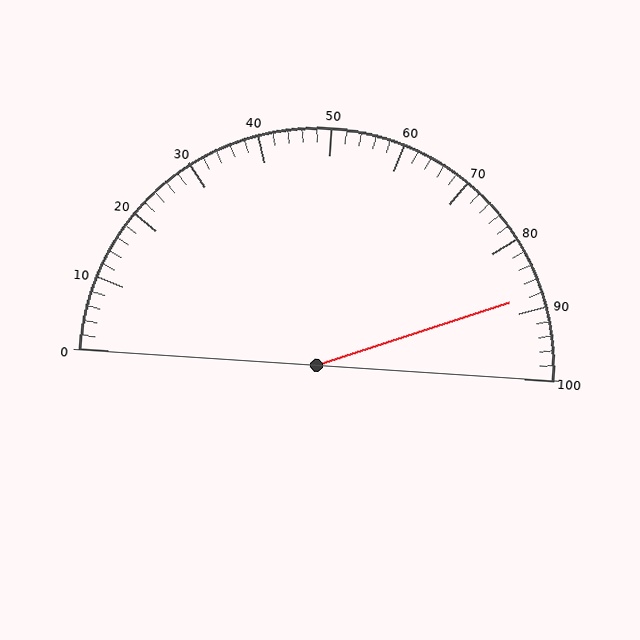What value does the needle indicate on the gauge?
The needle indicates approximately 88.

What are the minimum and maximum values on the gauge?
The gauge ranges from 0 to 100.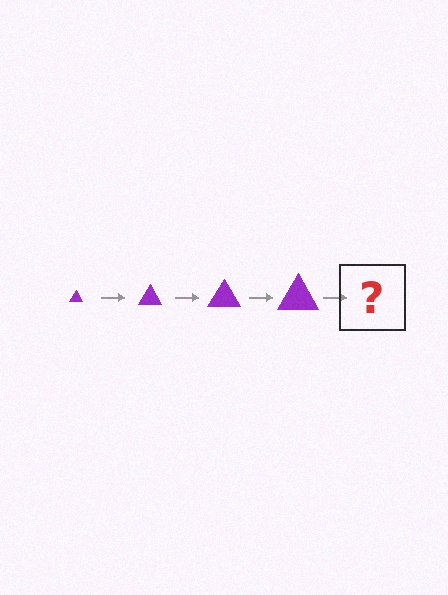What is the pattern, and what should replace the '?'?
The pattern is that the triangle gets progressively larger each step. The '?' should be a purple triangle, larger than the previous one.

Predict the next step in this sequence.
The next step is a purple triangle, larger than the previous one.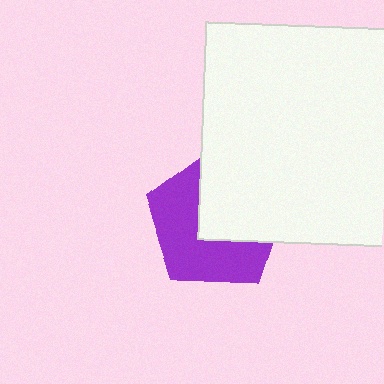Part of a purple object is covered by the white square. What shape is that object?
It is a pentagon.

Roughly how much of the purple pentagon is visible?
About half of it is visible (roughly 54%).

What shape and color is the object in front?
The object in front is a white square.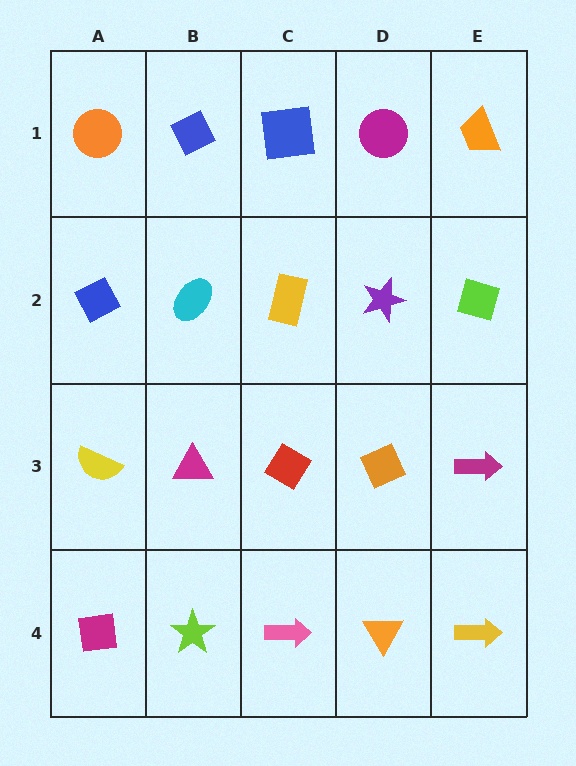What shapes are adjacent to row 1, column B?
A cyan ellipse (row 2, column B), an orange circle (row 1, column A), a blue square (row 1, column C).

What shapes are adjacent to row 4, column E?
A magenta arrow (row 3, column E), an orange triangle (row 4, column D).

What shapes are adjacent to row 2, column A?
An orange circle (row 1, column A), a yellow semicircle (row 3, column A), a cyan ellipse (row 2, column B).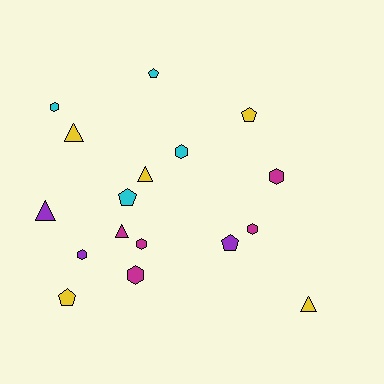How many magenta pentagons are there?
There are no magenta pentagons.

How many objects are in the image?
There are 17 objects.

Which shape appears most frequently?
Hexagon, with 7 objects.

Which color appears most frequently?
Magenta, with 5 objects.